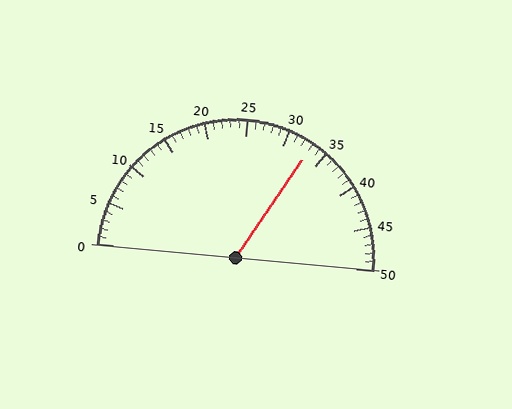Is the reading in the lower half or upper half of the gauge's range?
The reading is in the upper half of the range (0 to 50).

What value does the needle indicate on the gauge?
The needle indicates approximately 33.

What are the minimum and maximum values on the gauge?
The gauge ranges from 0 to 50.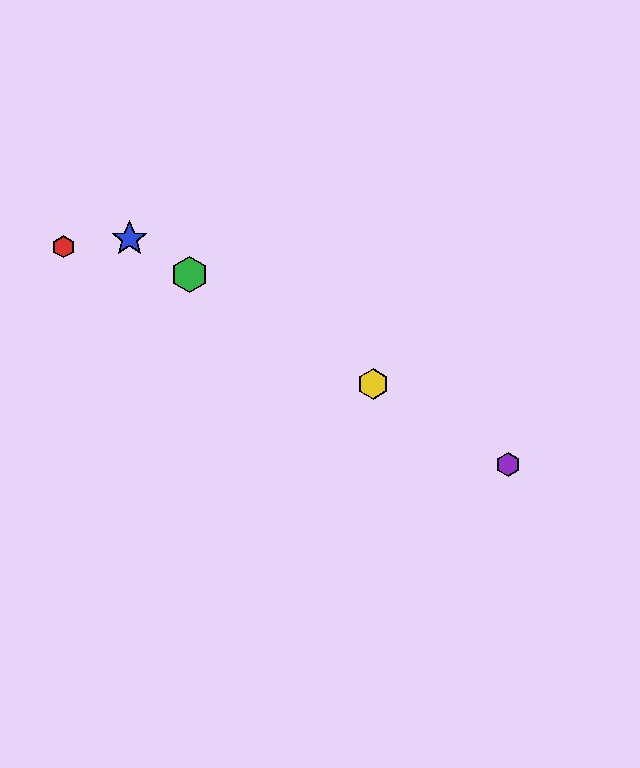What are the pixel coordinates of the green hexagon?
The green hexagon is at (189, 275).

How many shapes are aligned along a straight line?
4 shapes (the blue star, the green hexagon, the yellow hexagon, the purple hexagon) are aligned along a straight line.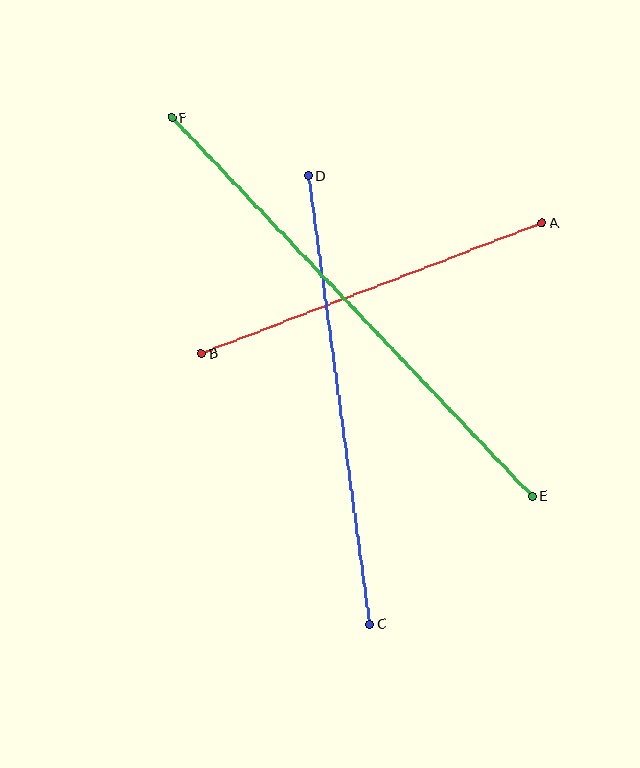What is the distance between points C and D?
The distance is approximately 452 pixels.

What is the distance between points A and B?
The distance is approximately 365 pixels.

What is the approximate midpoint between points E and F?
The midpoint is at approximately (352, 307) pixels.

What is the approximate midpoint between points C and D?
The midpoint is at approximately (339, 400) pixels.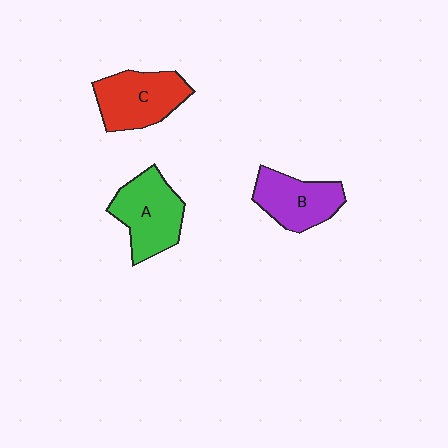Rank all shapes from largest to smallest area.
From largest to smallest: A (green), C (red), B (purple).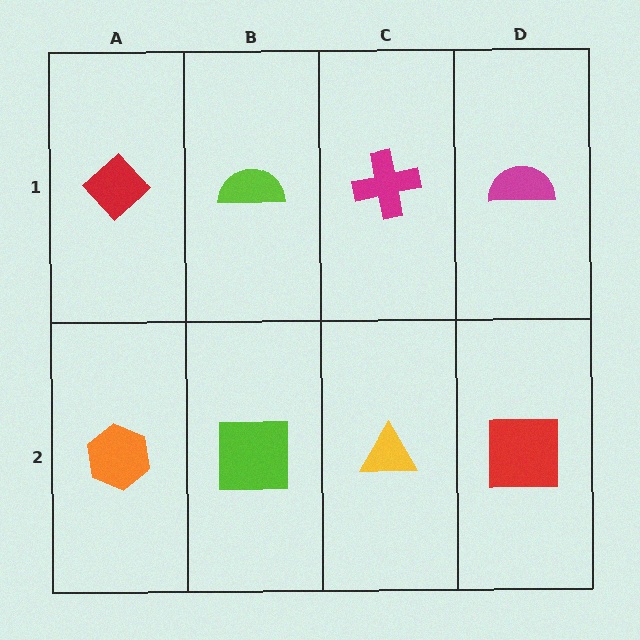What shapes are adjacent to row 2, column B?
A lime semicircle (row 1, column B), an orange hexagon (row 2, column A), a yellow triangle (row 2, column C).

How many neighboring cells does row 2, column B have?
3.